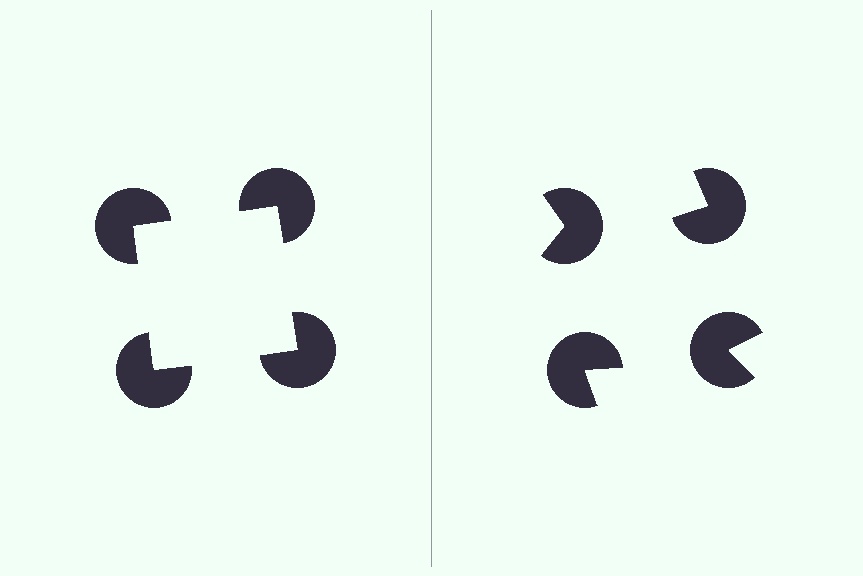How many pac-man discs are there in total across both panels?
8 — 4 on each side.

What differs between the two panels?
The pac-man discs are positioned identically on both sides; only the wedge orientations differ. On the left they align to a square; on the right they are misaligned.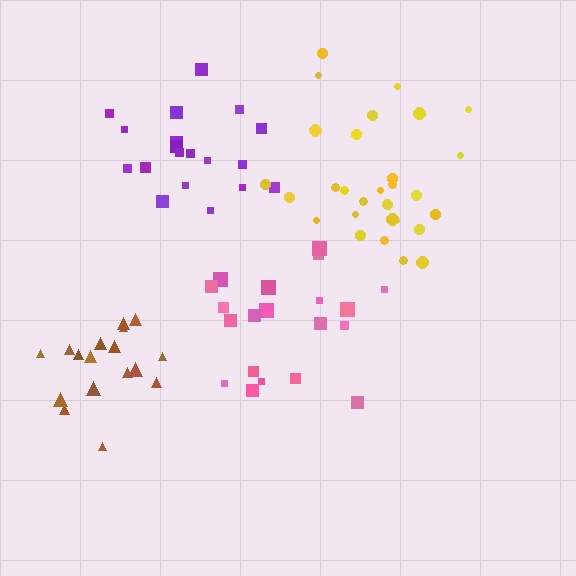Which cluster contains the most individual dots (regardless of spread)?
Yellow (29).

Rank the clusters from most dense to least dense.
brown, yellow, pink, purple.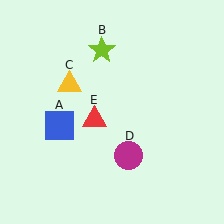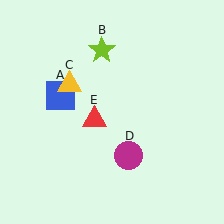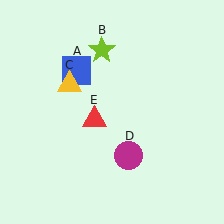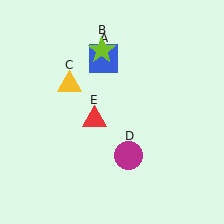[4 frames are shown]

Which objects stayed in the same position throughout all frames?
Lime star (object B) and yellow triangle (object C) and magenta circle (object D) and red triangle (object E) remained stationary.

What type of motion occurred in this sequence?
The blue square (object A) rotated clockwise around the center of the scene.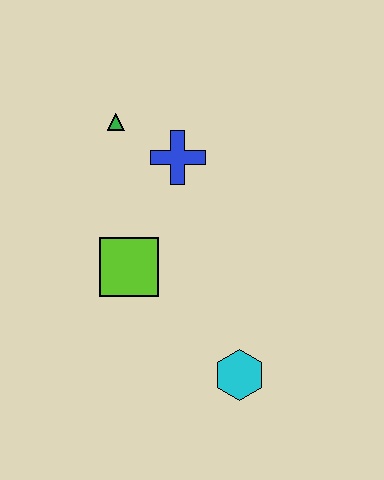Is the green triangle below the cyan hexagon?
No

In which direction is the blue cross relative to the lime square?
The blue cross is above the lime square.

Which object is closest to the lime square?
The blue cross is closest to the lime square.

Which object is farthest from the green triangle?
The cyan hexagon is farthest from the green triangle.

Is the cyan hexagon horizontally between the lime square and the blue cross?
No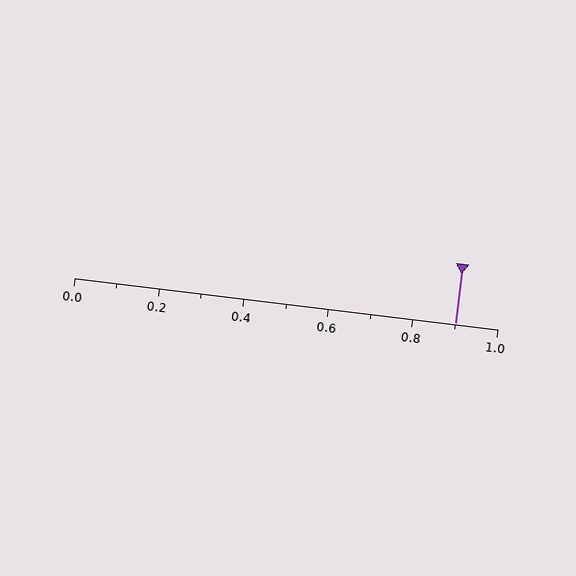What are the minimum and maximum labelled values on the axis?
The axis runs from 0.0 to 1.0.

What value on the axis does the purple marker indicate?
The marker indicates approximately 0.9.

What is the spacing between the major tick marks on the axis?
The major ticks are spaced 0.2 apart.